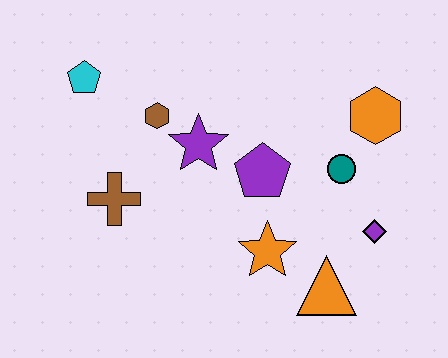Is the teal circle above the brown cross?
Yes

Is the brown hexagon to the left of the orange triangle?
Yes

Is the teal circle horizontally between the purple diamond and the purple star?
Yes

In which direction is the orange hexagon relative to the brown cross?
The orange hexagon is to the right of the brown cross.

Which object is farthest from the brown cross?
The orange hexagon is farthest from the brown cross.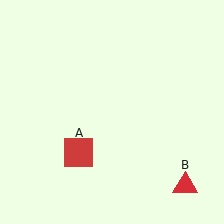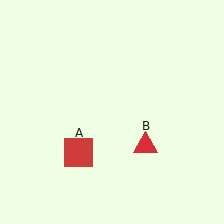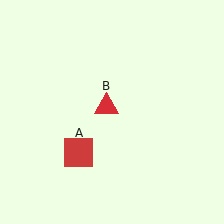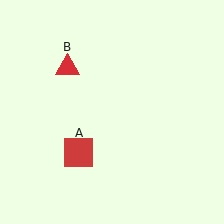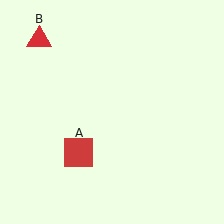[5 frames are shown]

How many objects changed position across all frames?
1 object changed position: red triangle (object B).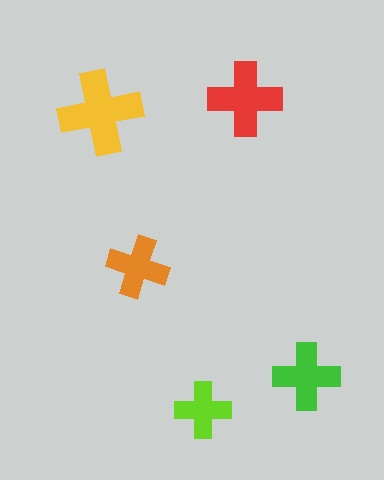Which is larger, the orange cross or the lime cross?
The orange one.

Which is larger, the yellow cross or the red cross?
The yellow one.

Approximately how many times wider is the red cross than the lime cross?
About 1.5 times wider.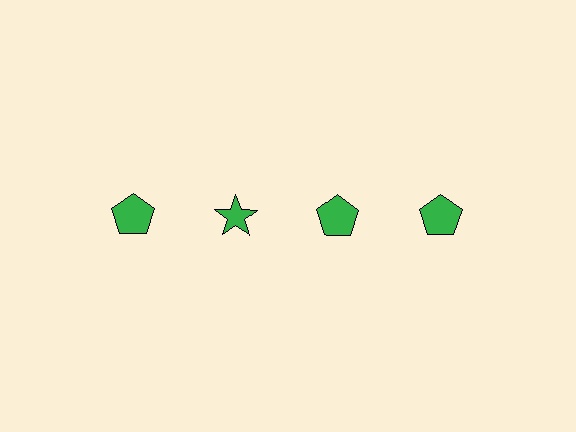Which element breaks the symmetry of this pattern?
The green star in the top row, second from left column breaks the symmetry. All other shapes are green pentagons.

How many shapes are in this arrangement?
There are 4 shapes arranged in a grid pattern.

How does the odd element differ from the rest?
It has a different shape: star instead of pentagon.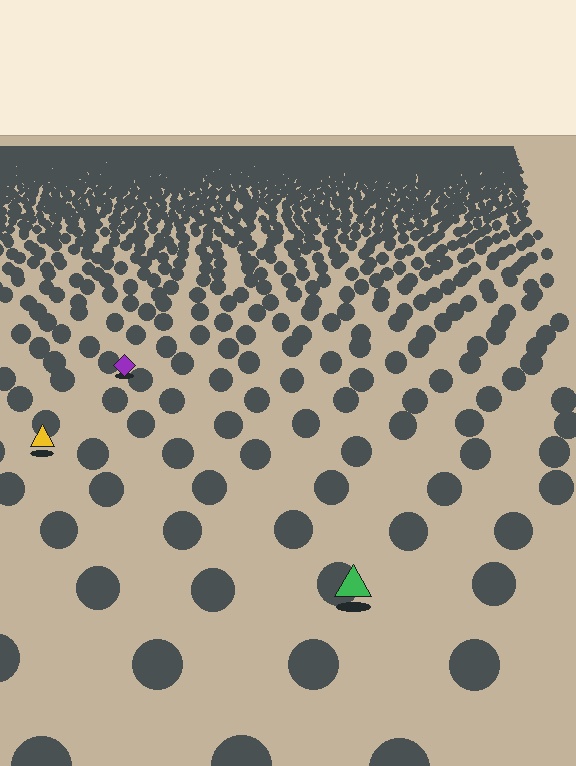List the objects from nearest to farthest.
From nearest to farthest: the green triangle, the yellow triangle, the purple diamond.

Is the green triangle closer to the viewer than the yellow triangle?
Yes. The green triangle is closer — you can tell from the texture gradient: the ground texture is coarser near it.